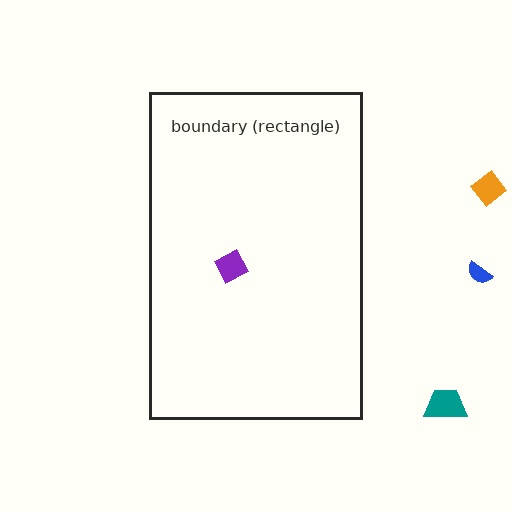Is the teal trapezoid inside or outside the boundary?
Outside.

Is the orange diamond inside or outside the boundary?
Outside.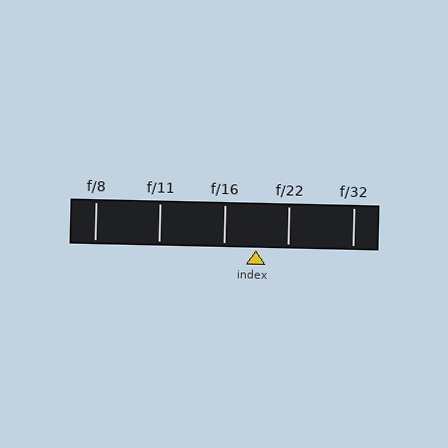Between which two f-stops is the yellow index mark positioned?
The index mark is between f/16 and f/22.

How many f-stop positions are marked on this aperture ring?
There are 5 f-stop positions marked.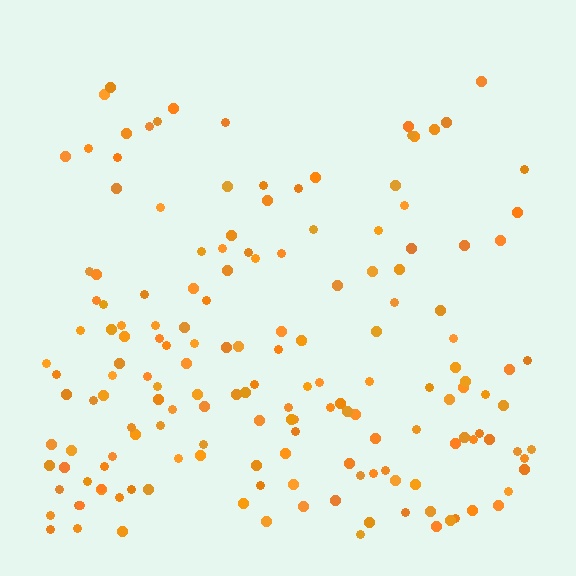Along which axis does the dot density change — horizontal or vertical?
Vertical.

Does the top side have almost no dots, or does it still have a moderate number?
Still a moderate number, just noticeably fewer than the bottom.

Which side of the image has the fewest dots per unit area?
The top.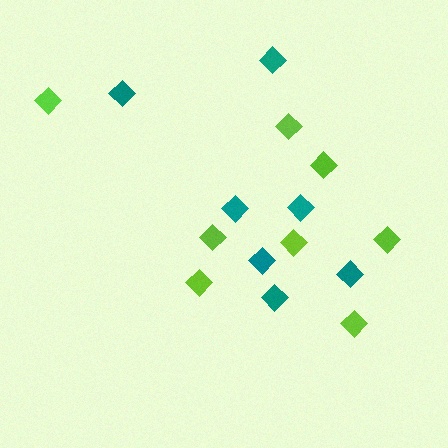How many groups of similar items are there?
There are 2 groups: one group of lime diamonds (8) and one group of teal diamonds (7).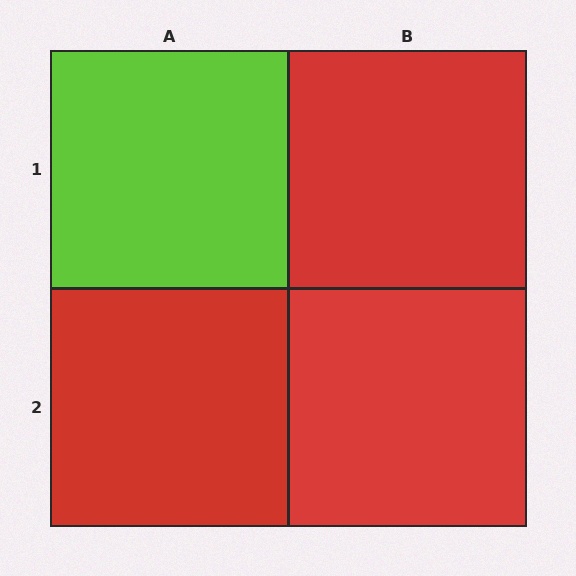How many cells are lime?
1 cell is lime.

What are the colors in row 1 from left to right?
Lime, red.